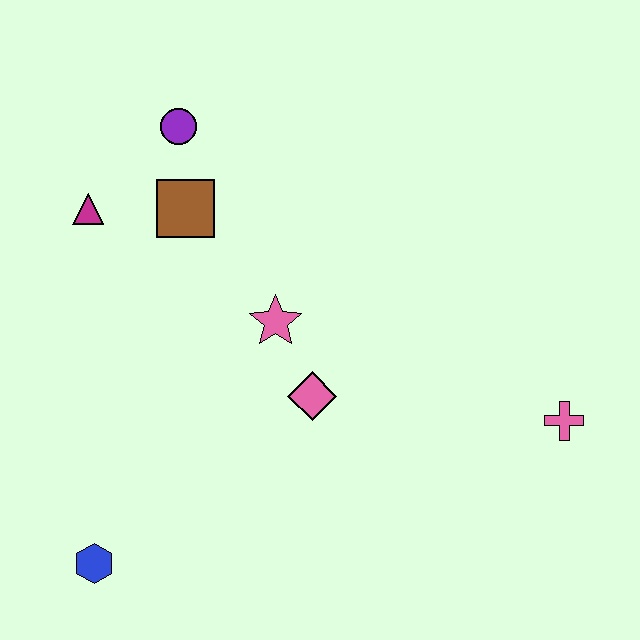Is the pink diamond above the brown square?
No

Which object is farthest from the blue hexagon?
The pink cross is farthest from the blue hexagon.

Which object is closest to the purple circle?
The brown square is closest to the purple circle.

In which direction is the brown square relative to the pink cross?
The brown square is to the left of the pink cross.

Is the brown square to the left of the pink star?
Yes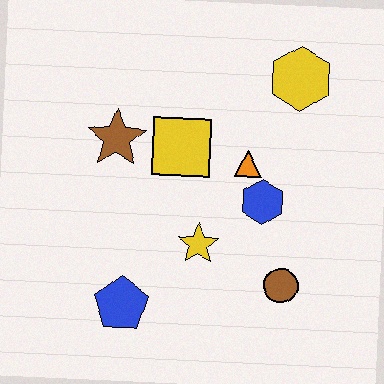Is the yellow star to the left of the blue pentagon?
No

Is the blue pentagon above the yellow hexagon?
No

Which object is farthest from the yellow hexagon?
The blue pentagon is farthest from the yellow hexagon.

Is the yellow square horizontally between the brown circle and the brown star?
Yes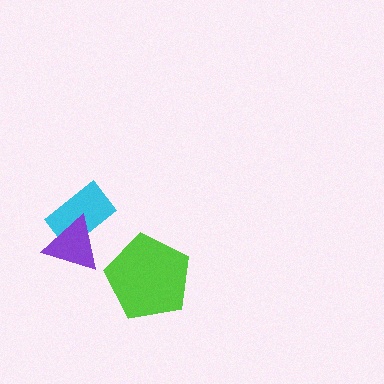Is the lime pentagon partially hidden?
No, no other shape covers it.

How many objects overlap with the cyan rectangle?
1 object overlaps with the cyan rectangle.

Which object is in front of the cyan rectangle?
The purple triangle is in front of the cyan rectangle.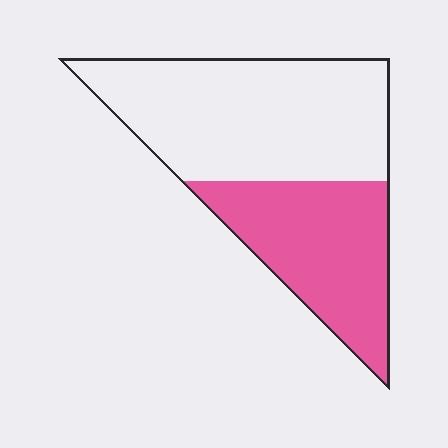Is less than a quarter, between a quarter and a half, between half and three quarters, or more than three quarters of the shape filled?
Between a quarter and a half.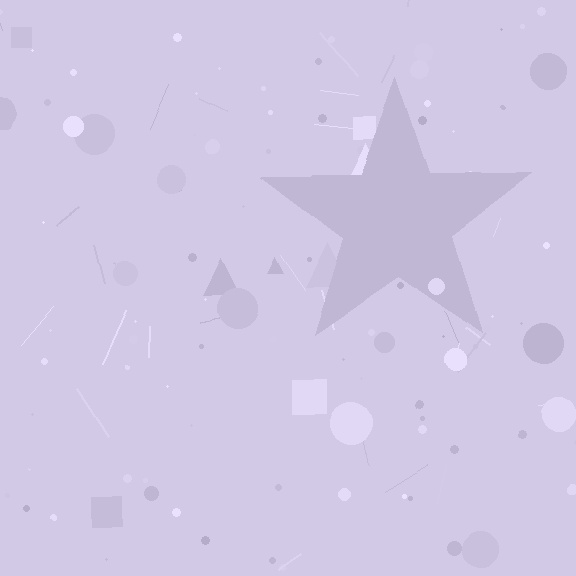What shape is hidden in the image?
A star is hidden in the image.